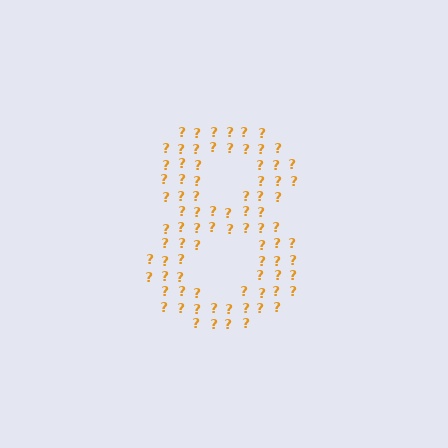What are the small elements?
The small elements are question marks.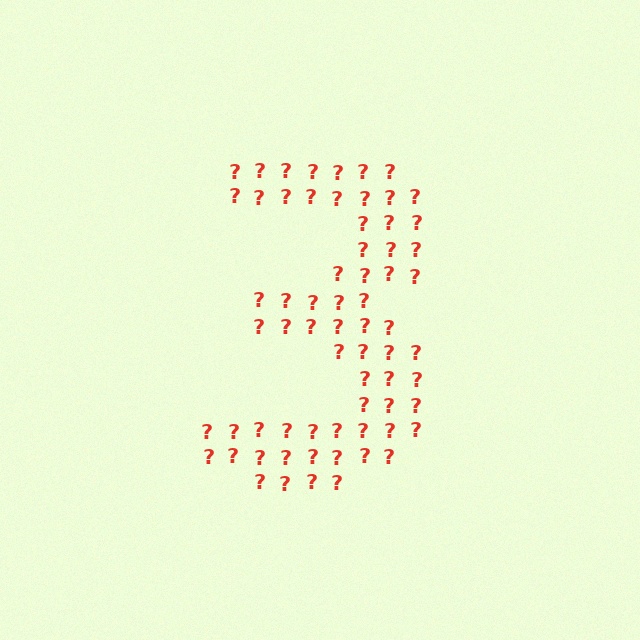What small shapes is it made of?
It is made of small question marks.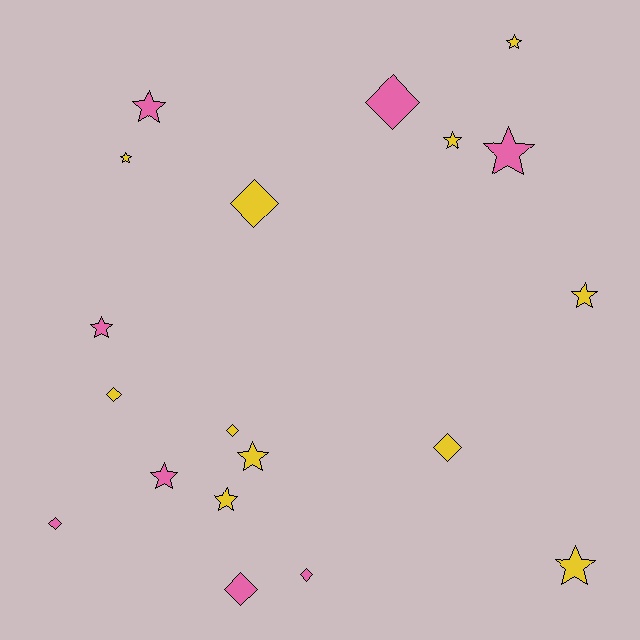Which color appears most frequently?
Yellow, with 11 objects.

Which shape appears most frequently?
Star, with 11 objects.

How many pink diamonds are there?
There are 4 pink diamonds.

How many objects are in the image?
There are 19 objects.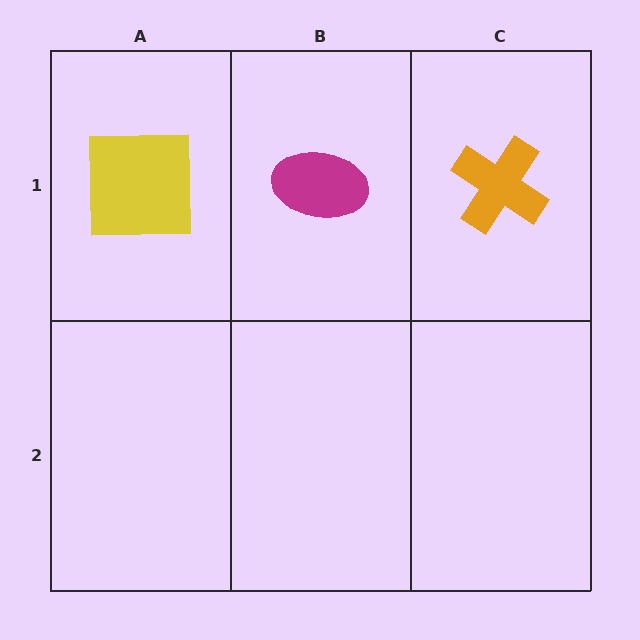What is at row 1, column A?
A yellow square.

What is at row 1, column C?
An orange cross.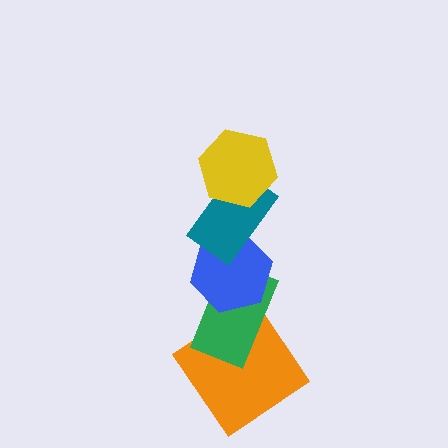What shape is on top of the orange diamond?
The green rectangle is on top of the orange diamond.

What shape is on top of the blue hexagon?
The teal rectangle is on top of the blue hexagon.